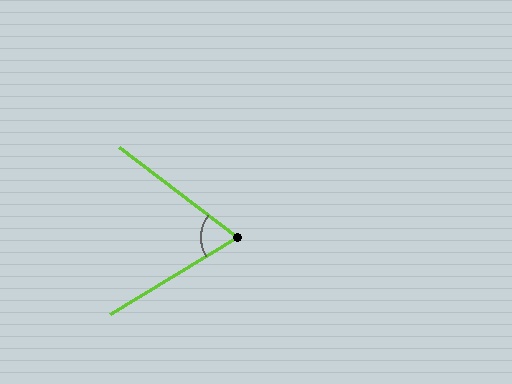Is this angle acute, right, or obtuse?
It is acute.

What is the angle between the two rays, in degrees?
Approximately 69 degrees.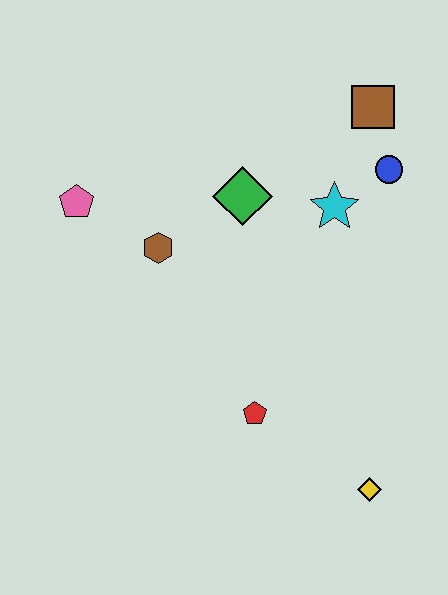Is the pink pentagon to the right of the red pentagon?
No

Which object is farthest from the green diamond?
The yellow diamond is farthest from the green diamond.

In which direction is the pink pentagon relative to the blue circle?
The pink pentagon is to the left of the blue circle.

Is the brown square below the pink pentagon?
No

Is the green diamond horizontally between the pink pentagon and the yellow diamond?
Yes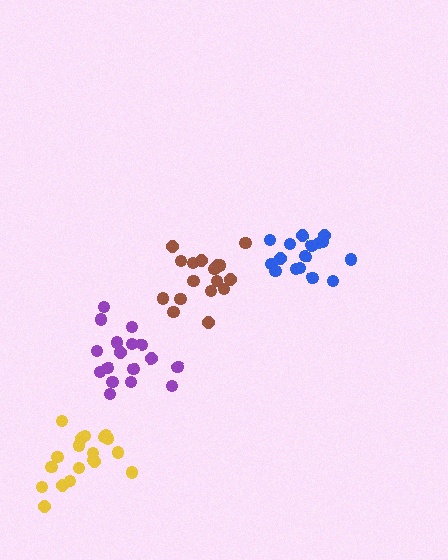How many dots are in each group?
Group 1: 19 dots, Group 2: 16 dots, Group 3: 17 dots, Group 4: 17 dots (69 total).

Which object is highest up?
The blue cluster is topmost.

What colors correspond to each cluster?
The clusters are colored: yellow, blue, brown, purple.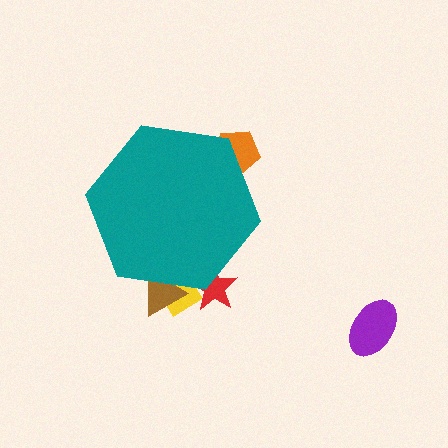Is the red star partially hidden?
Yes, the red star is partially hidden behind the teal hexagon.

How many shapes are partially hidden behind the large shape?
4 shapes are partially hidden.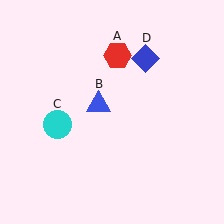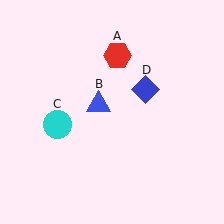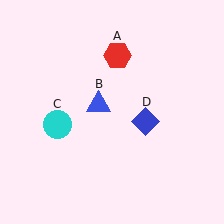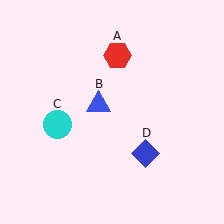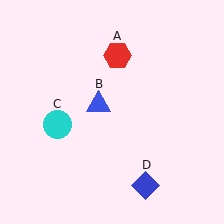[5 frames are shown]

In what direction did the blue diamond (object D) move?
The blue diamond (object D) moved down.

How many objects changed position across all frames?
1 object changed position: blue diamond (object D).